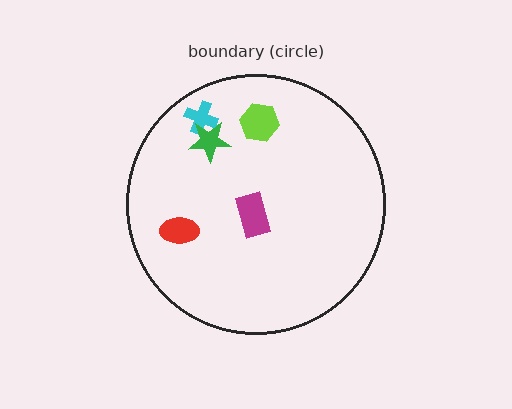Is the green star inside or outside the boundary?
Inside.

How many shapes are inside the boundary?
5 inside, 0 outside.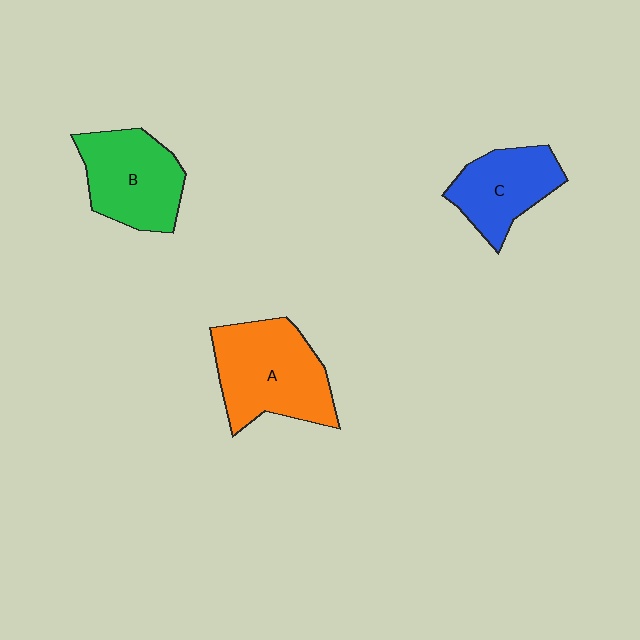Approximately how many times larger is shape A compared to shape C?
Approximately 1.4 times.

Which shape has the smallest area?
Shape C (blue).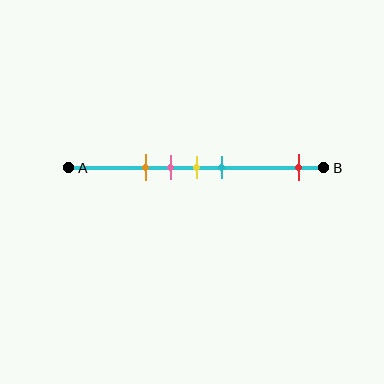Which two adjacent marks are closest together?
The pink and yellow marks are the closest adjacent pair.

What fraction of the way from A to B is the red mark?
The red mark is approximately 90% (0.9) of the way from A to B.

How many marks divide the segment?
There are 5 marks dividing the segment.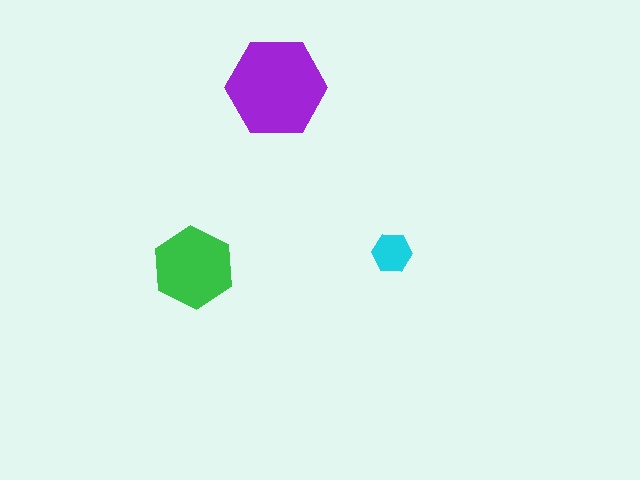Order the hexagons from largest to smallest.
the purple one, the green one, the cyan one.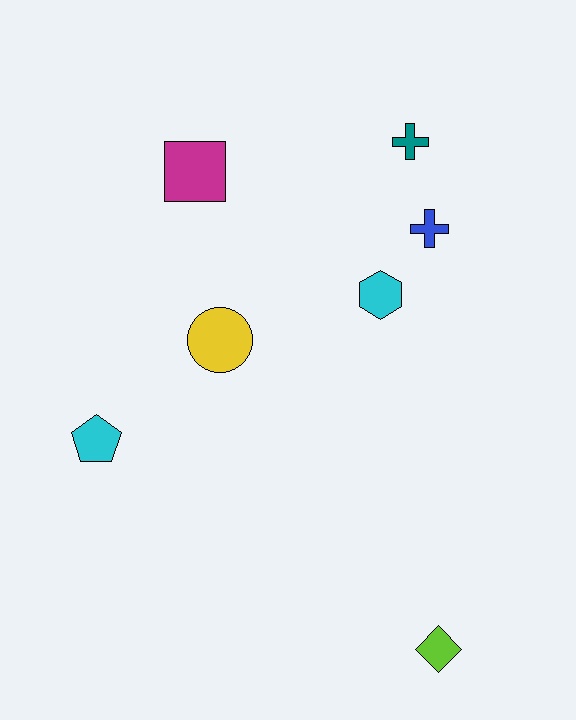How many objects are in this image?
There are 7 objects.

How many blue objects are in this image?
There is 1 blue object.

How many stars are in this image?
There are no stars.